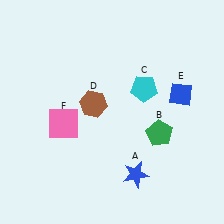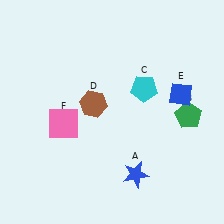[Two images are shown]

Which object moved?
The green pentagon (B) moved right.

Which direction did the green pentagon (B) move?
The green pentagon (B) moved right.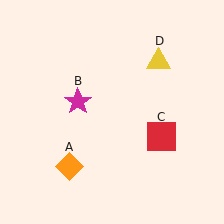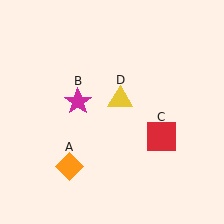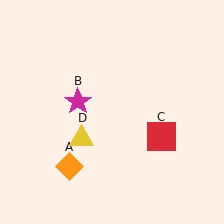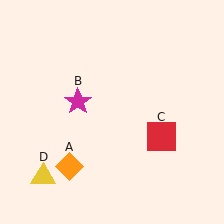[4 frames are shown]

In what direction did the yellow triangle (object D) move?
The yellow triangle (object D) moved down and to the left.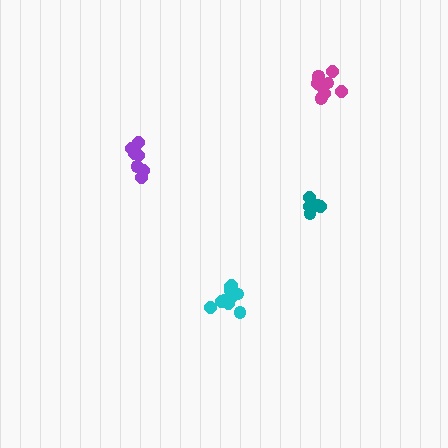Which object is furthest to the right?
The magenta cluster is rightmost.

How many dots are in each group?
Group 1: 8 dots, Group 2: 10 dots, Group 3: 6 dots, Group 4: 10 dots (34 total).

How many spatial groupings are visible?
There are 4 spatial groupings.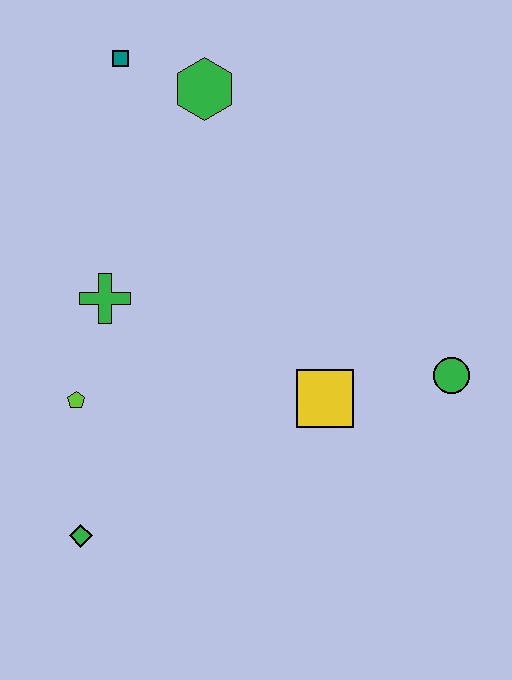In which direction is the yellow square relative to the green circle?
The yellow square is to the left of the green circle.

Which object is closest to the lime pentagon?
The green cross is closest to the lime pentagon.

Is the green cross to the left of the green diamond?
No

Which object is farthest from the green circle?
The teal square is farthest from the green circle.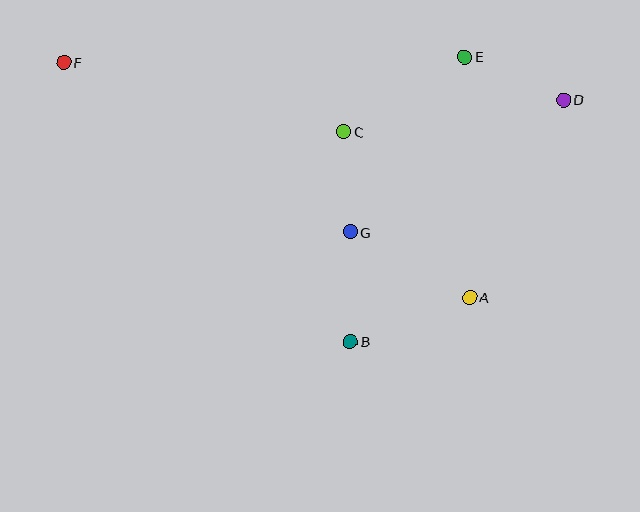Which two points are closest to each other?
Points C and G are closest to each other.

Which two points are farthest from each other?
Points D and F are farthest from each other.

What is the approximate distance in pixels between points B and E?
The distance between B and E is approximately 307 pixels.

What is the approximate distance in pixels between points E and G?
The distance between E and G is approximately 209 pixels.